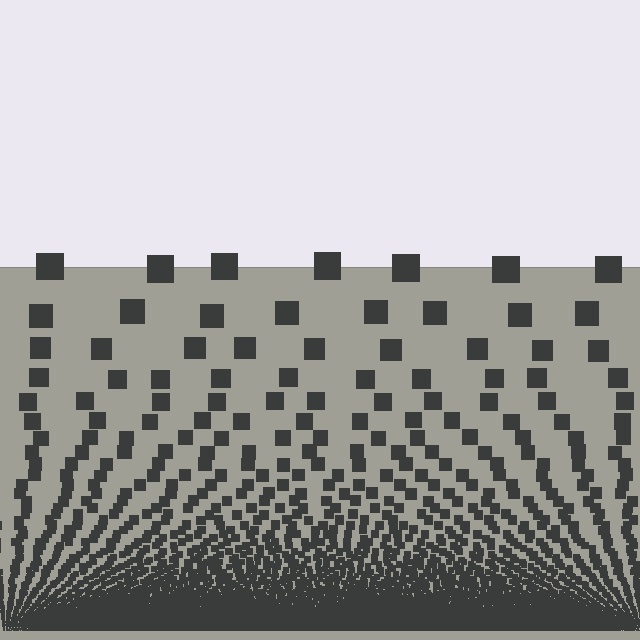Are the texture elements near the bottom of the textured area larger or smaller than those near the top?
Smaller. The gradient is inverted — elements near the bottom are smaller and denser.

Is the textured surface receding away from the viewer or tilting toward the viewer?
The surface appears to tilt toward the viewer. Texture elements get larger and sparser toward the top.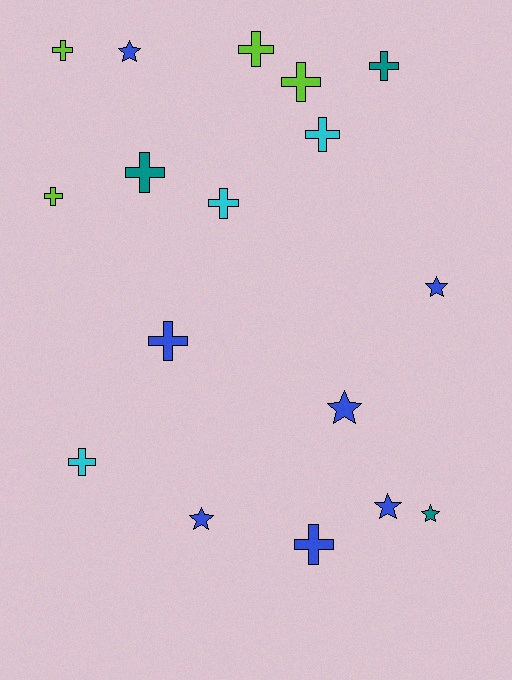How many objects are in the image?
There are 17 objects.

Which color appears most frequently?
Blue, with 7 objects.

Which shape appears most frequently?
Cross, with 11 objects.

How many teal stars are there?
There is 1 teal star.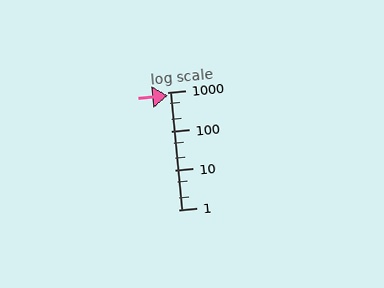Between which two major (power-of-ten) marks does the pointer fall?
The pointer is between 100 and 1000.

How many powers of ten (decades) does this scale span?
The scale spans 3 decades, from 1 to 1000.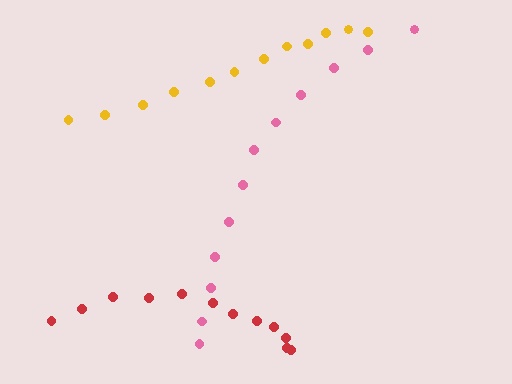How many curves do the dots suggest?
There are 3 distinct paths.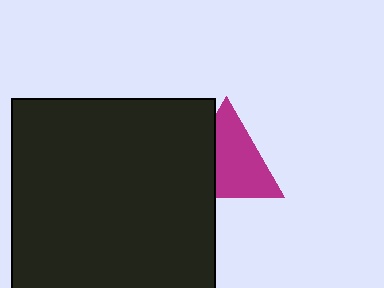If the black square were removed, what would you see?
You would see the complete magenta triangle.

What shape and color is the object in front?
The object in front is a black square.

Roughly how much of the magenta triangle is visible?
Most of it is visible (roughly 66%).